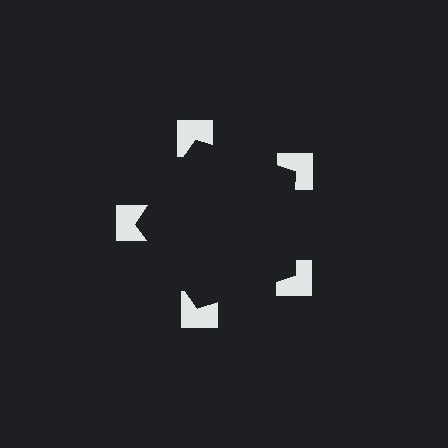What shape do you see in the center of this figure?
An illusory pentagon — its edges are inferred from the aligned wedge cuts in the notched squares, not physically drawn.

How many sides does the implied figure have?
5 sides.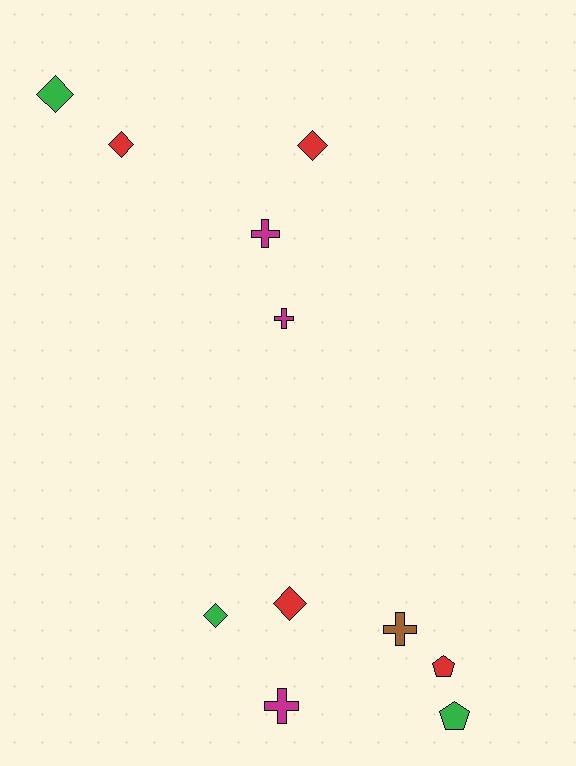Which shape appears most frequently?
Diamond, with 5 objects.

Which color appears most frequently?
Red, with 4 objects.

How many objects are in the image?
There are 11 objects.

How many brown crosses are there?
There is 1 brown cross.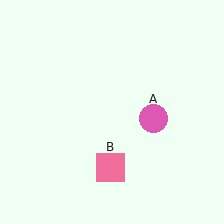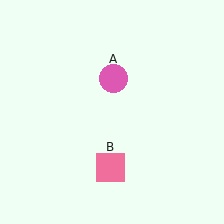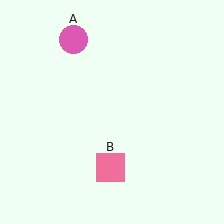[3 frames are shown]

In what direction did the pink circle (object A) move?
The pink circle (object A) moved up and to the left.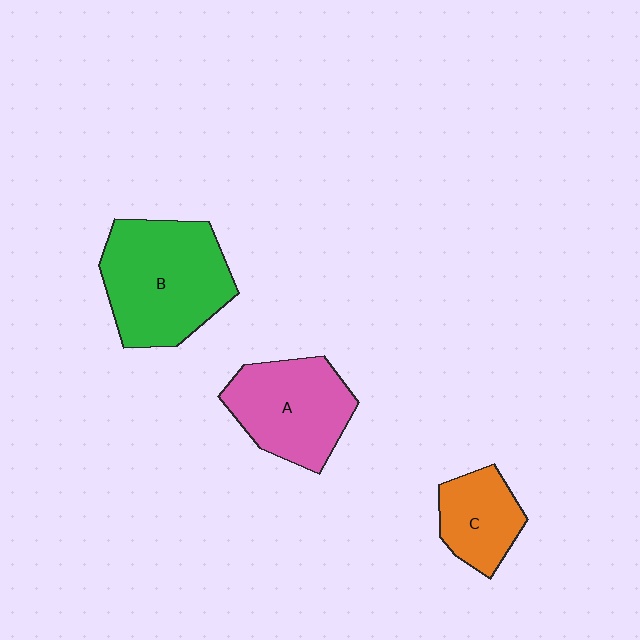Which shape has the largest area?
Shape B (green).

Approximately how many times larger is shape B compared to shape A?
Approximately 1.3 times.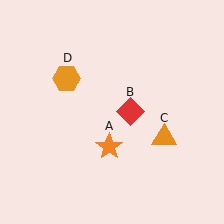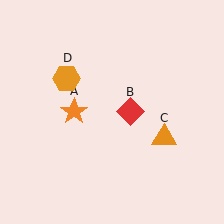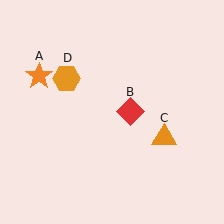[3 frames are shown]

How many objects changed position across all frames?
1 object changed position: orange star (object A).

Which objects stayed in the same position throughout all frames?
Red diamond (object B) and orange triangle (object C) and orange hexagon (object D) remained stationary.